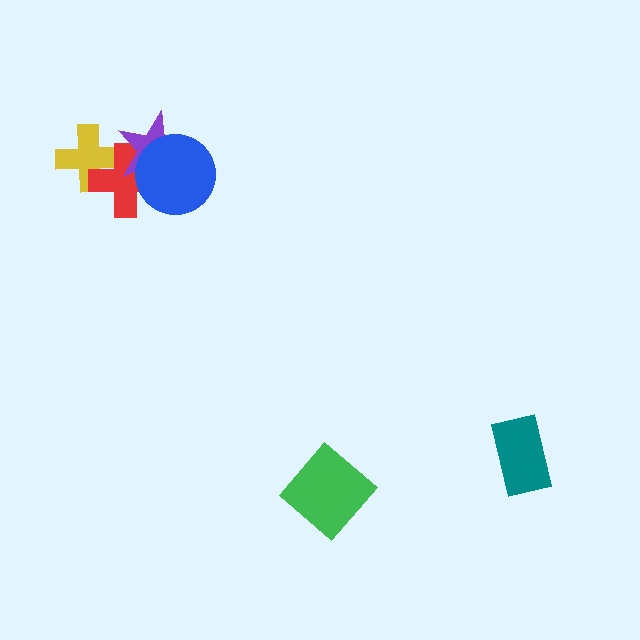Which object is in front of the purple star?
The blue circle is in front of the purple star.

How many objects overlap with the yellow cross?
2 objects overlap with the yellow cross.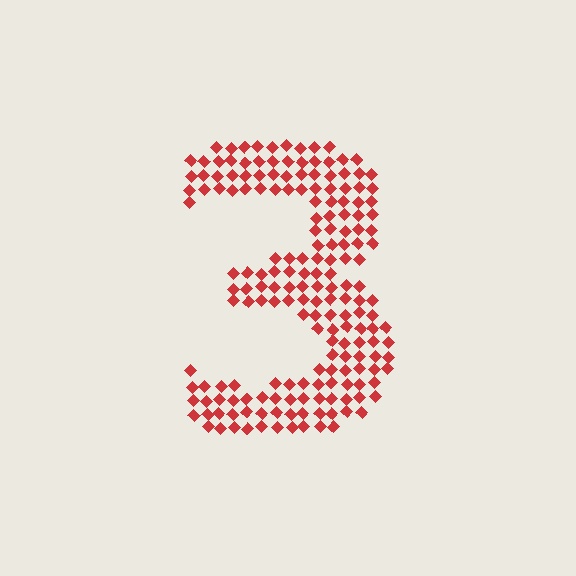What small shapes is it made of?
It is made of small diamonds.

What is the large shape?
The large shape is the digit 3.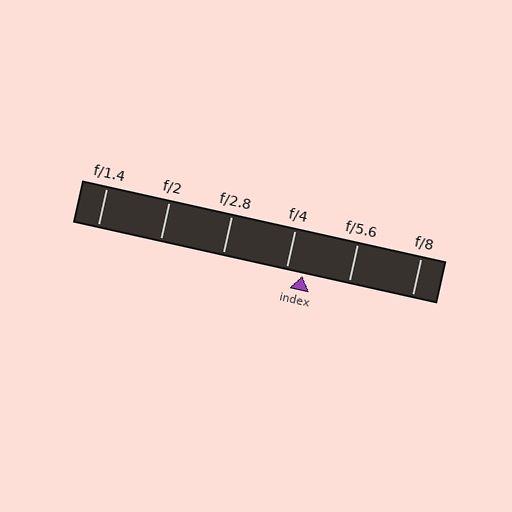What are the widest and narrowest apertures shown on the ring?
The widest aperture shown is f/1.4 and the narrowest is f/8.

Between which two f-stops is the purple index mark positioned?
The index mark is between f/4 and f/5.6.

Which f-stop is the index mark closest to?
The index mark is closest to f/4.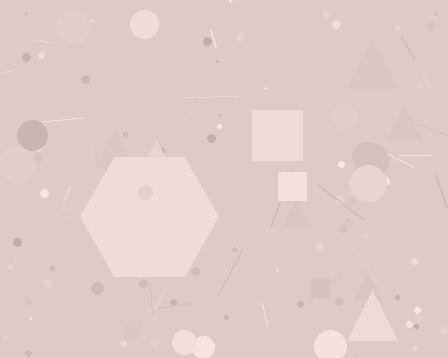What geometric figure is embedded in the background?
A hexagon is embedded in the background.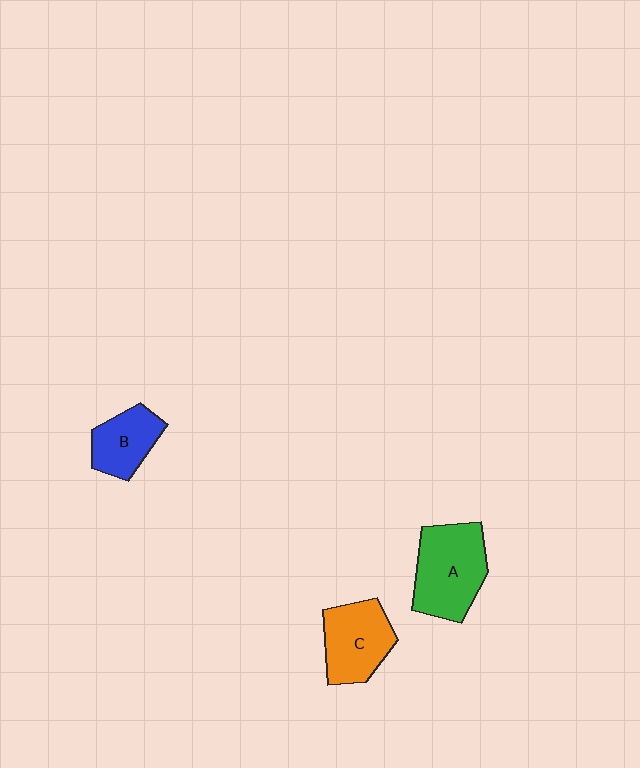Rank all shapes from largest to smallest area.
From largest to smallest: A (green), C (orange), B (blue).